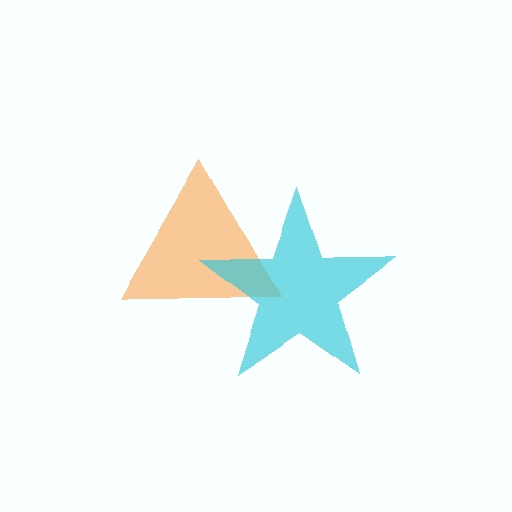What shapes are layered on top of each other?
The layered shapes are: an orange triangle, a cyan star.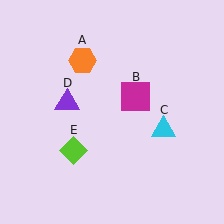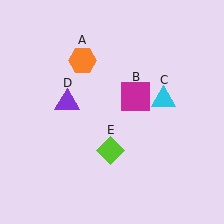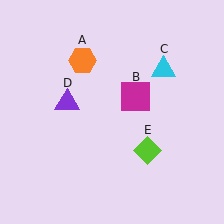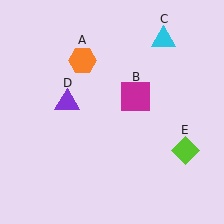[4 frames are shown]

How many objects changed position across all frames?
2 objects changed position: cyan triangle (object C), lime diamond (object E).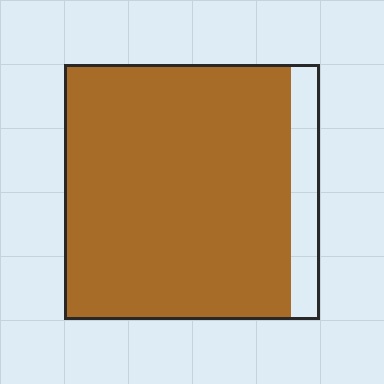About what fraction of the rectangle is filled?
About seven eighths (7/8).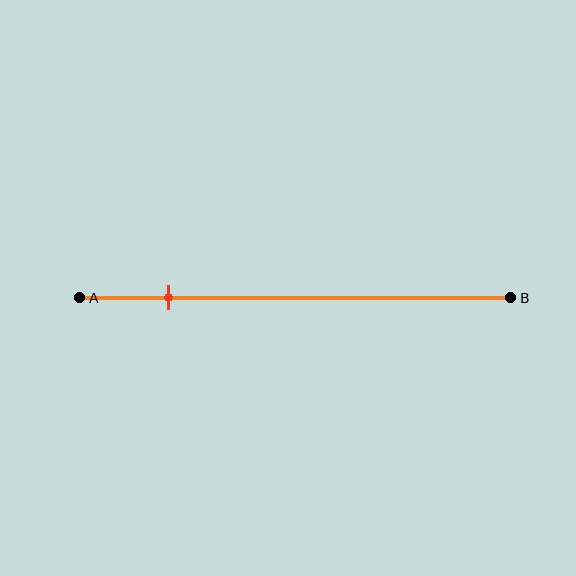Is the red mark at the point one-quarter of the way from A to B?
No, the mark is at about 20% from A, not at the 25% one-quarter point.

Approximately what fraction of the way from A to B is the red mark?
The red mark is approximately 20% of the way from A to B.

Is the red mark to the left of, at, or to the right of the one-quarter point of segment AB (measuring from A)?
The red mark is to the left of the one-quarter point of segment AB.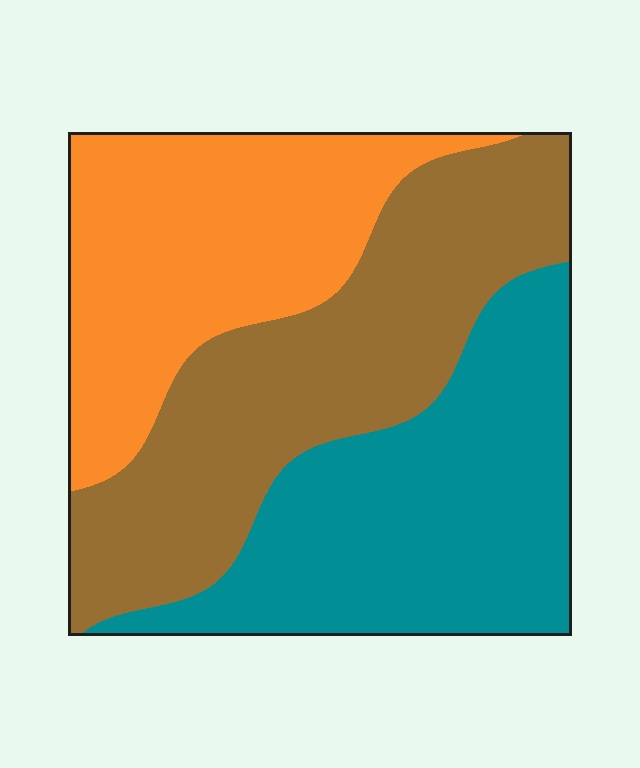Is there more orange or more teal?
Teal.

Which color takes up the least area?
Orange, at roughly 30%.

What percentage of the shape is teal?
Teal covers 34% of the shape.